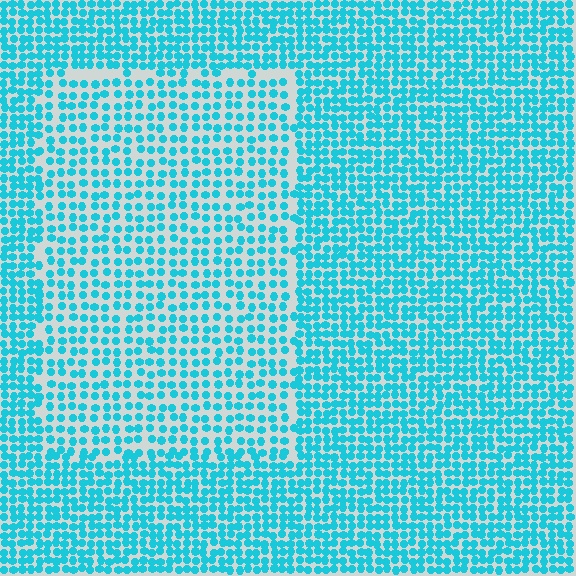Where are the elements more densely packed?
The elements are more densely packed outside the rectangle boundary.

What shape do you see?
I see a rectangle.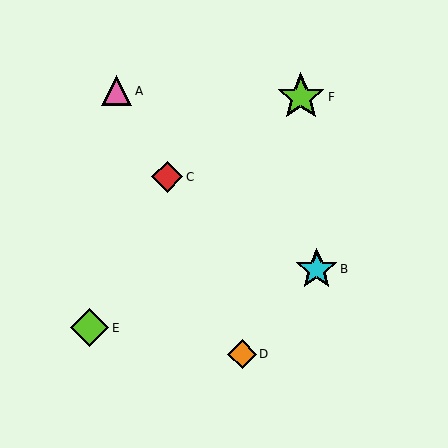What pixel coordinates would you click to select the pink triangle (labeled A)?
Click at (116, 91) to select the pink triangle A.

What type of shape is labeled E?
Shape E is a lime diamond.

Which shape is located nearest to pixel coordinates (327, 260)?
The cyan star (labeled B) at (317, 269) is nearest to that location.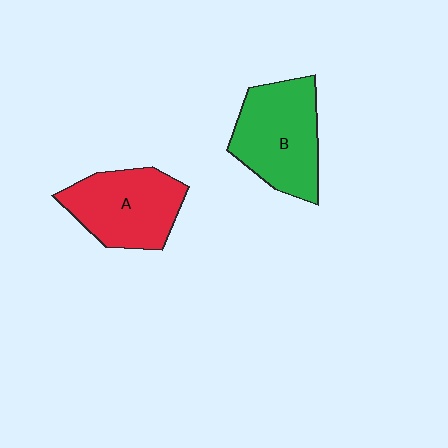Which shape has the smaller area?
Shape A (red).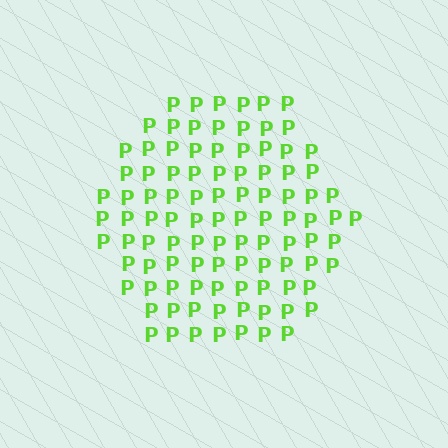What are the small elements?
The small elements are letter P's.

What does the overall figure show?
The overall figure shows a hexagon.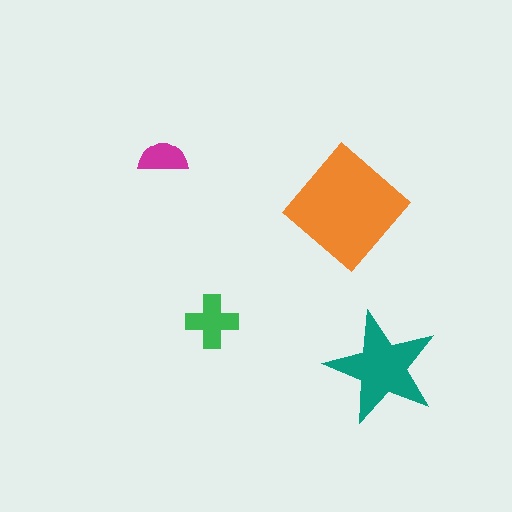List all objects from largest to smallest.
The orange diamond, the teal star, the green cross, the magenta semicircle.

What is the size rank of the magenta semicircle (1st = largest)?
4th.